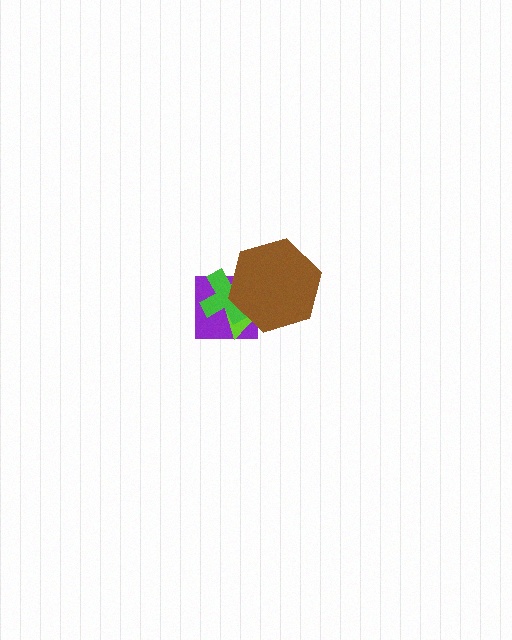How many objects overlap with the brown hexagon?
3 objects overlap with the brown hexagon.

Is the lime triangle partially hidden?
Yes, it is partially covered by another shape.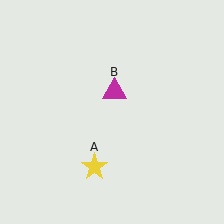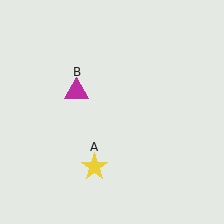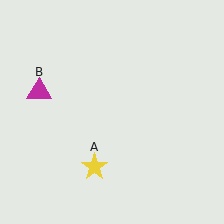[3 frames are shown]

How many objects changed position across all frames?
1 object changed position: magenta triangle (object B).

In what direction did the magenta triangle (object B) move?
The magenta triangle (object B) moved left.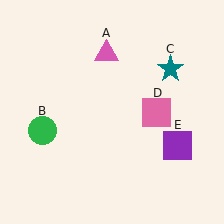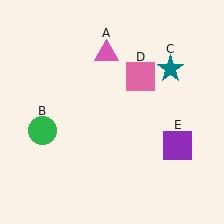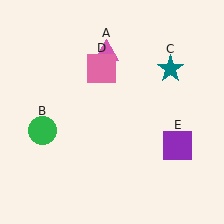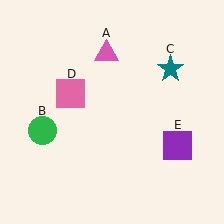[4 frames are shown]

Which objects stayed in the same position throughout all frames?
Pink triangle (object A) and green circle (object B) and teal star (object C) and purple square (object E) remained stationary.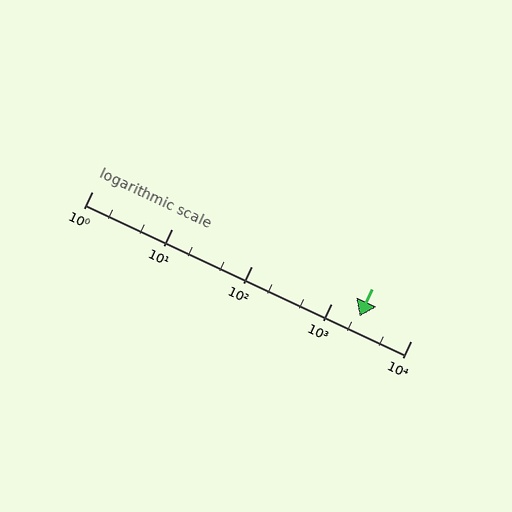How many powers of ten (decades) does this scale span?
The scale spans 4 decades, from 1 to 10000.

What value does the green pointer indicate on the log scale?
The pointer indicates approximately 2300.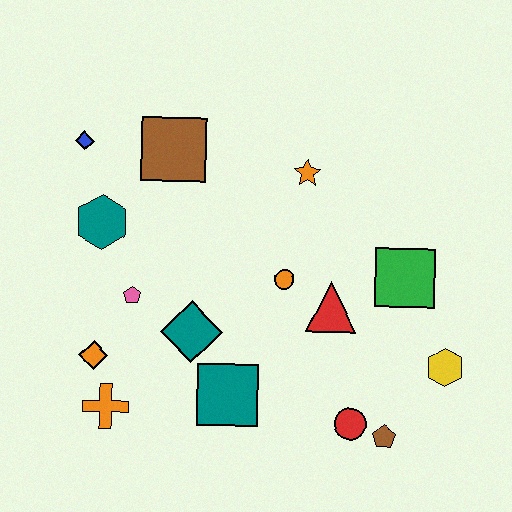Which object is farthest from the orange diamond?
The yellow hexagon is farthest from the orange diamond.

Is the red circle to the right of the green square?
No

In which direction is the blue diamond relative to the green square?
The blue diamond is to the left of the green square.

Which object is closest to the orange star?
The orange circle is closest to the orange star.